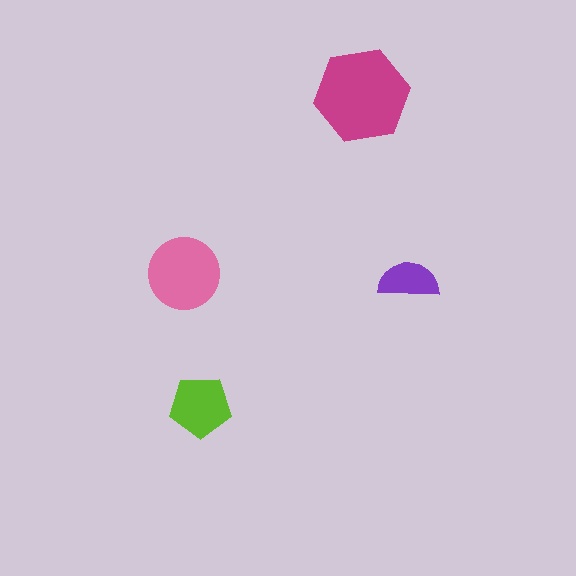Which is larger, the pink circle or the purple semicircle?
The pink circle.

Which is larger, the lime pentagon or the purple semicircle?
The lime pentagon.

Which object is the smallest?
The purple semicircle.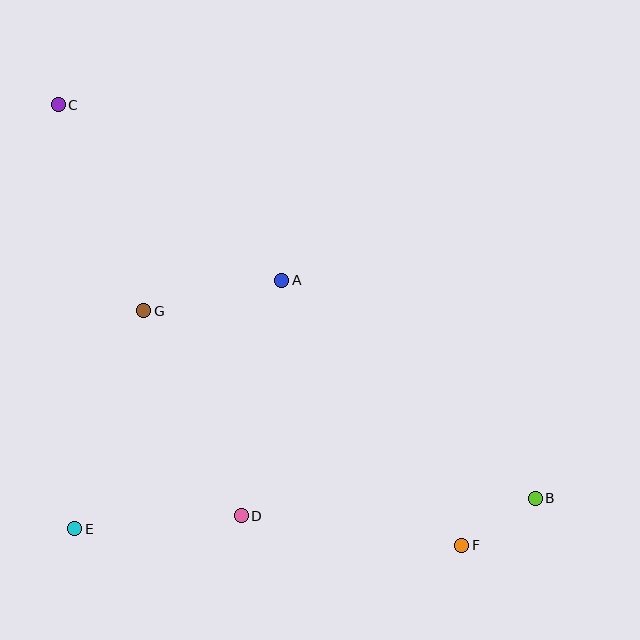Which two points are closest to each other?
Points B and F are closest to each other.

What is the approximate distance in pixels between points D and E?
The distance between D and E is approximately 167 pixels.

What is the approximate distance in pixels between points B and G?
The distance between B and G is approximately 434 pixels.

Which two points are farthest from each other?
Points B and C are farthest from each other.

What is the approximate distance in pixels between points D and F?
The distance between D and F is approximately 223 pixels.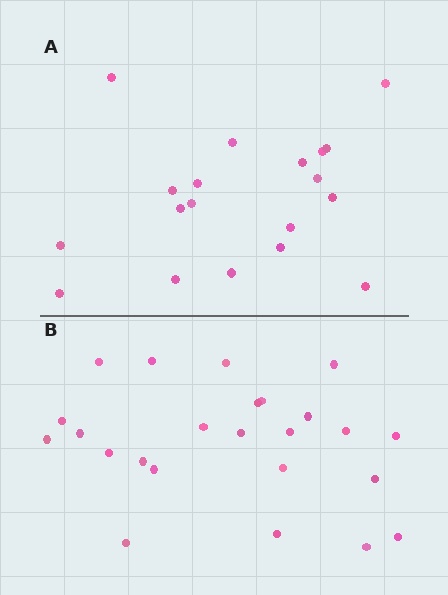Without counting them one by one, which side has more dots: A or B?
Region B (the bottom region) has more dots.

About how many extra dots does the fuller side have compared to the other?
Region B has about 5 more dots than region A.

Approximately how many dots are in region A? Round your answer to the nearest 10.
About 20 dots. (The exact count is 19, which rounds to 20.)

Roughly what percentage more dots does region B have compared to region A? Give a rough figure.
About 25% more.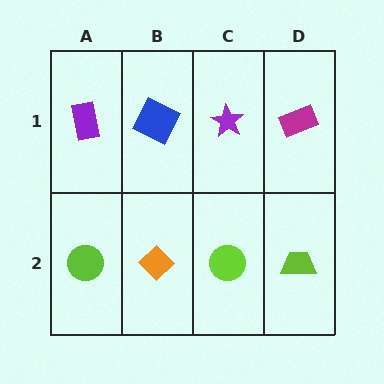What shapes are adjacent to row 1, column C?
A lime circle (row 2, column C), a blue square (row 1, column B), a magenta rectangle (row 1, column D).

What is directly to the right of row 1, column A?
A blue square.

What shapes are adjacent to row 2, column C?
A purple star (row 1, column C), an orange diamond (row 2, column B), a lime trapezoid (row 2, column D).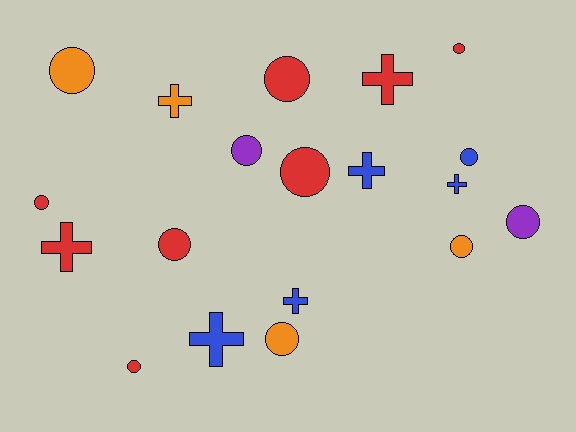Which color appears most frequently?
Red, with 8 objects.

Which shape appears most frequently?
Circle, with 12 objects.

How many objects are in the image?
There are 19 objects.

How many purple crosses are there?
There are no purple crosses.